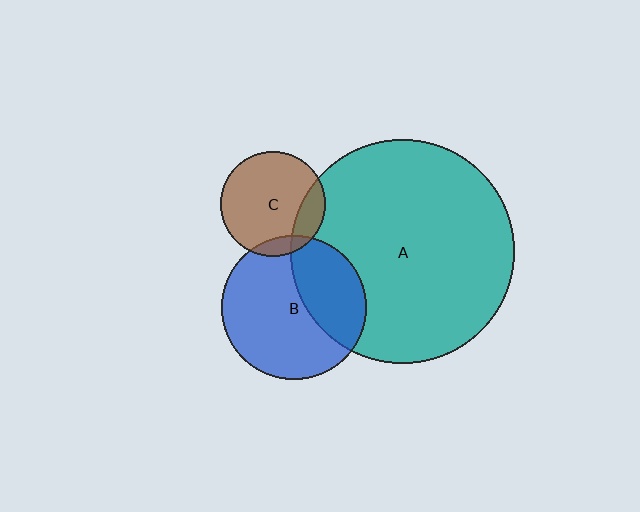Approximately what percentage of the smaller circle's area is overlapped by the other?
Approximately 35%.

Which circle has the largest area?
Circle A (teal).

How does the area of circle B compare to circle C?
Approximately 1.9 times.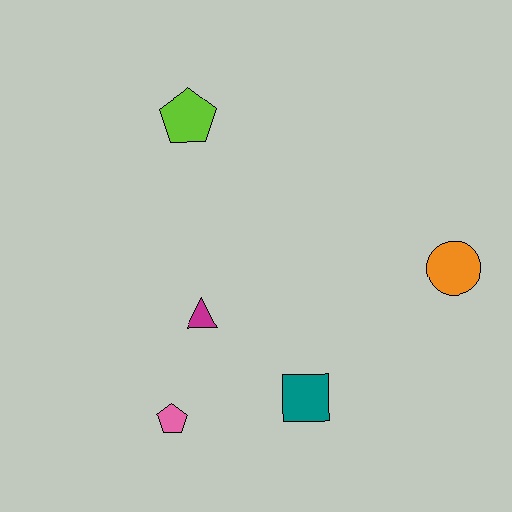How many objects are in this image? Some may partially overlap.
There are 5 objects.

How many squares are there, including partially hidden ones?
There is 1 square.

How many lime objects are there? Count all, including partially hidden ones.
There is 1 lime object.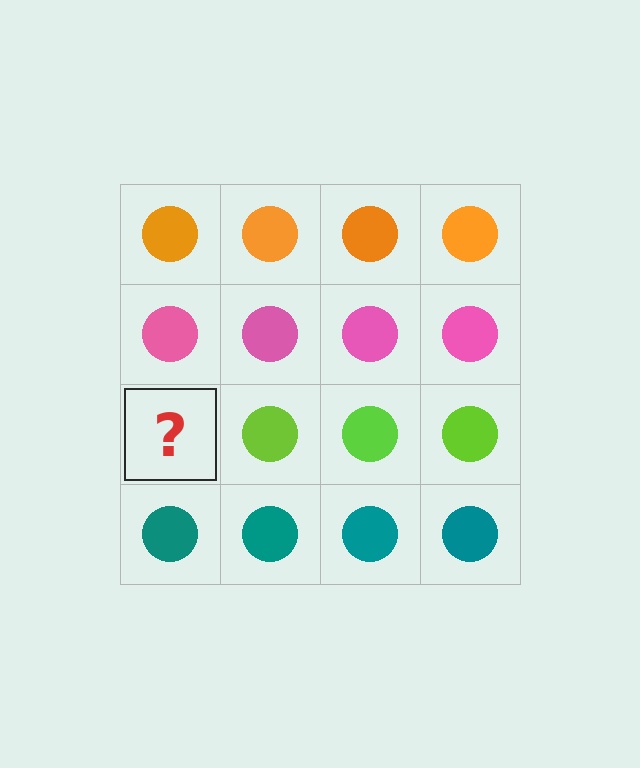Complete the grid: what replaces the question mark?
The question mark should be replaced with a lime circle.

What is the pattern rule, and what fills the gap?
The rule is that each row has a consistent color. The gap should be filled with a lime circle.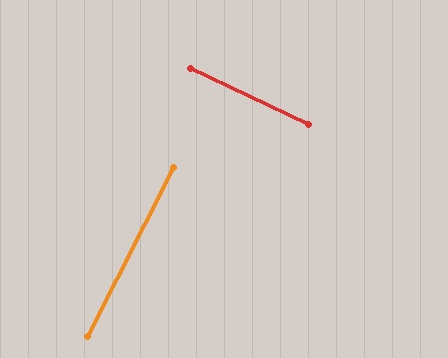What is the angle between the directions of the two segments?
Approximately 89 degrees.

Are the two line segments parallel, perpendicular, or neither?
Perpendicular — they meet at approximately 89°.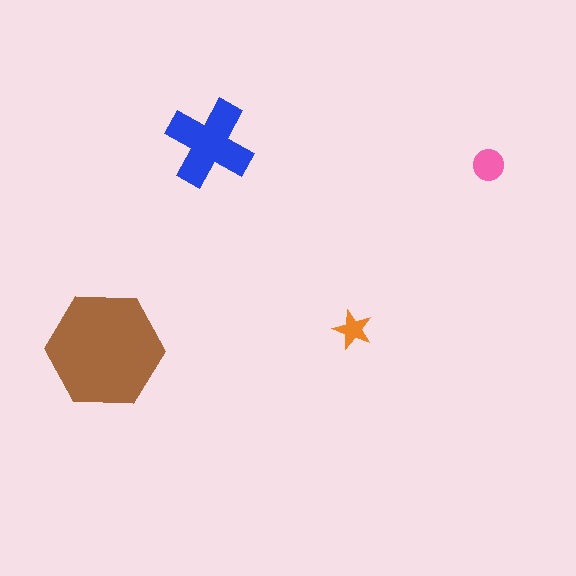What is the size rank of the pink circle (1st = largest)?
3rd.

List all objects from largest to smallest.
The brown hexagon, the blue cross, the pink circle, the orange star.